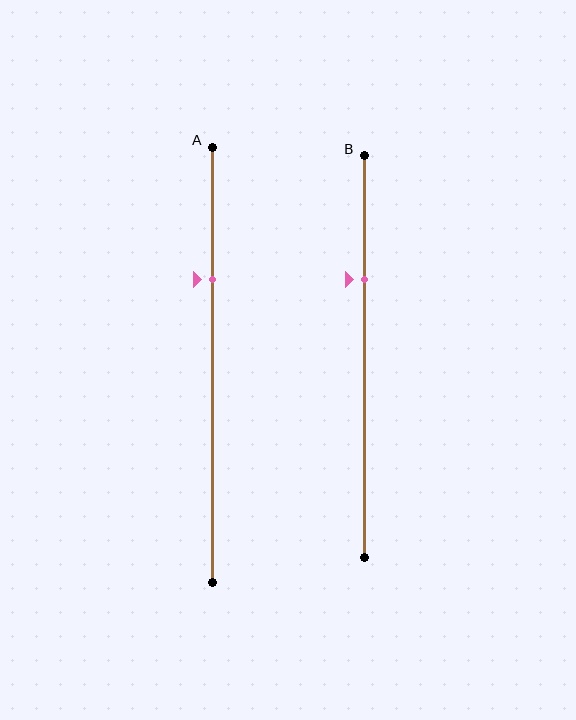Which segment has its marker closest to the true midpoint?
Segment B has its marker closest to the true midpoint.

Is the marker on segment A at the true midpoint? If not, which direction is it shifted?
No, the marker on segment A is shifted upward by about 20% of the segment length.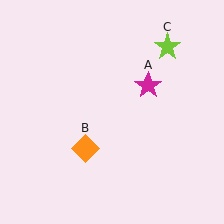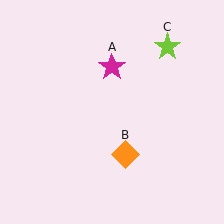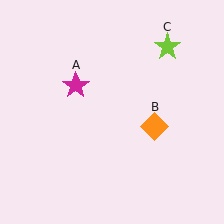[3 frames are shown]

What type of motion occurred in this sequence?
The magenta star (object A), orange diamond (object B) rotated counterclockwise around the center of the scene.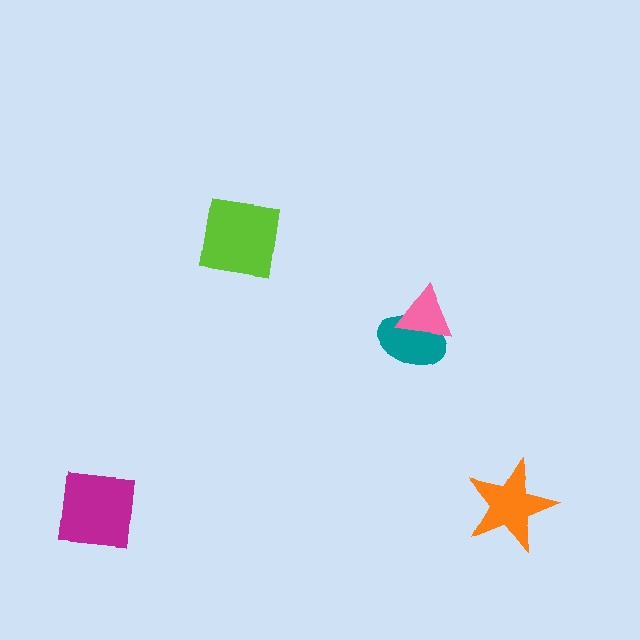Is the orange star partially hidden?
No, no other shape covers it.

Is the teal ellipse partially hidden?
Yes, it is partially covered by another shape.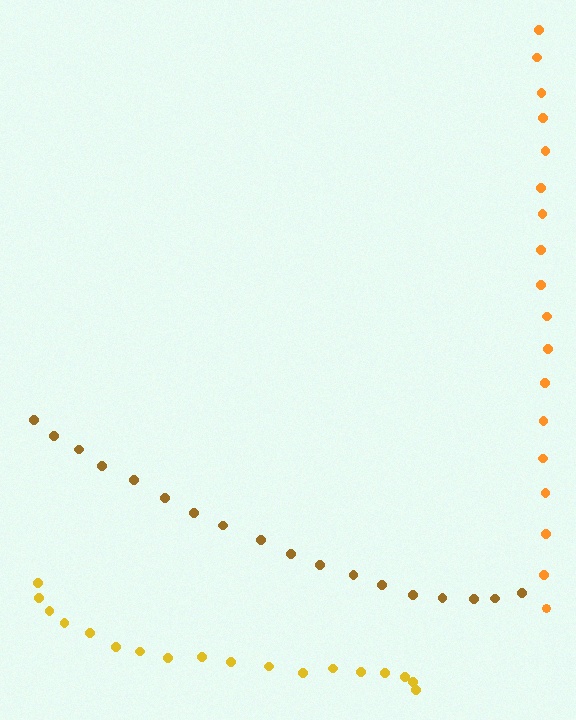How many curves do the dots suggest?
There are 3 distinct paths.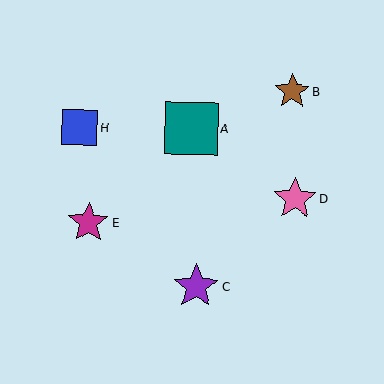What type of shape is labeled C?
Shape C is a purple star.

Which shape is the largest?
The teal square (labeled A) is the largest.